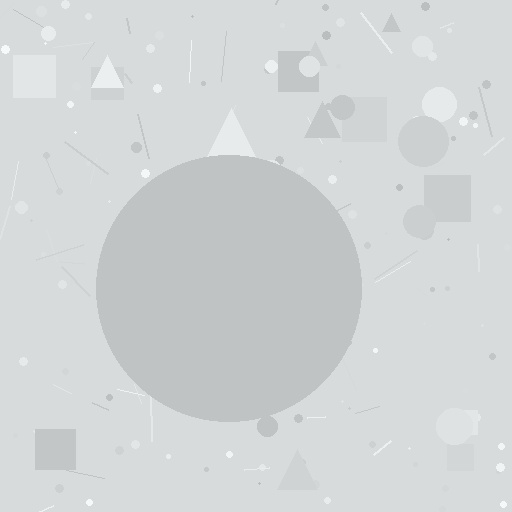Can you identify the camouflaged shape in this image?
The camouflaged shape is a circle.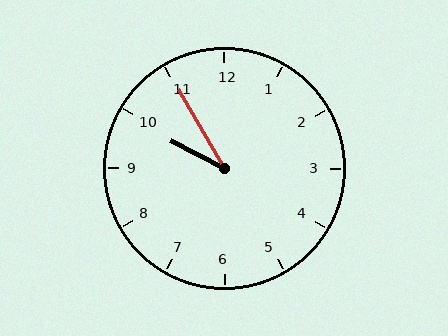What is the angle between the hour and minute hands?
Approximately 32 degrees.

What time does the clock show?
9:55.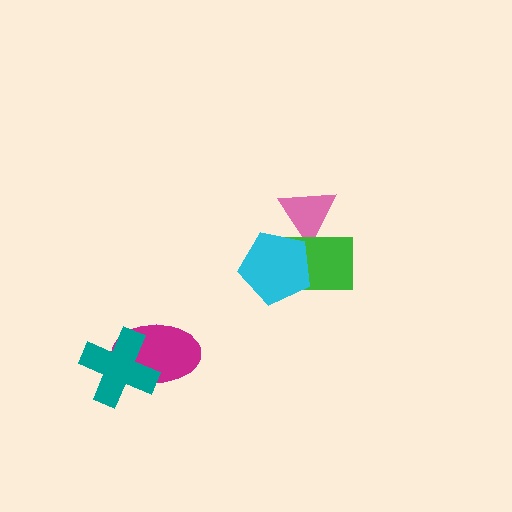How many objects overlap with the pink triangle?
2 objects overlap with the pink triangle.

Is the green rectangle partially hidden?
Yes, it is partially covered by another shape.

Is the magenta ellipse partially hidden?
Yes, it is partially covered by another shape.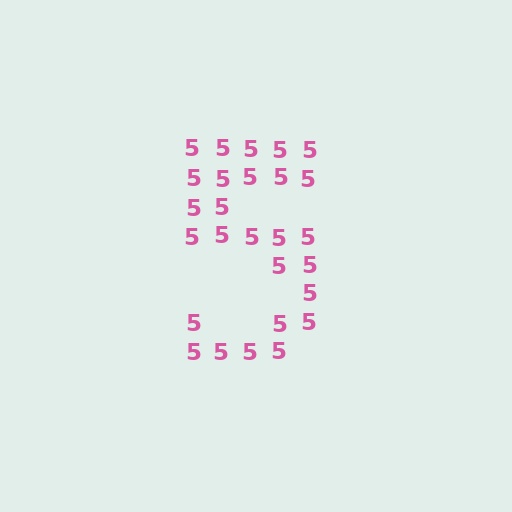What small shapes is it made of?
It is made of small digit 5's.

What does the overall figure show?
The overall figure shows the digit 5.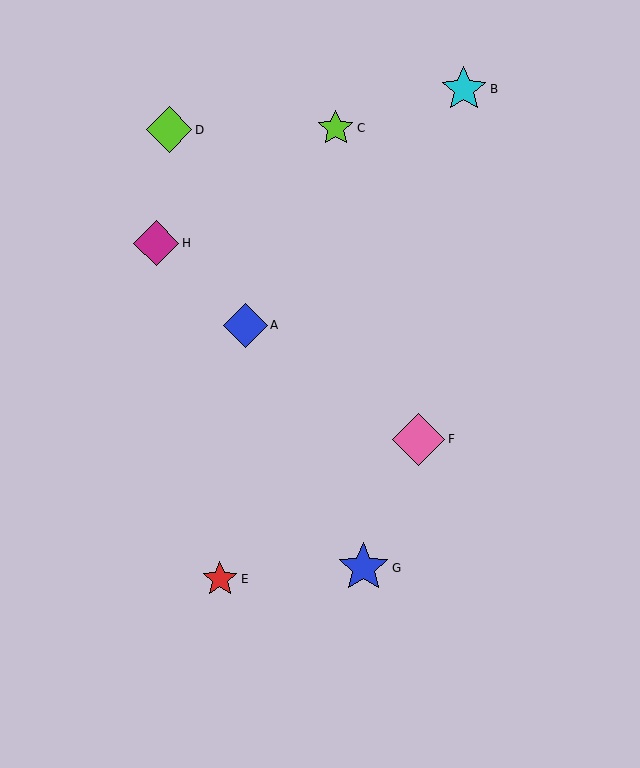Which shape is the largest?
The pink diamond (labeled F) is the largest.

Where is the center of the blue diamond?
The center of the blue diamond is at (245, 325).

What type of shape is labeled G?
Shape G is a blue star.